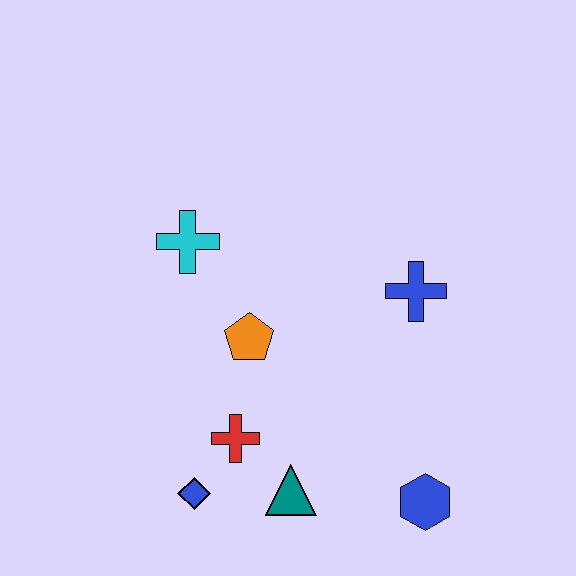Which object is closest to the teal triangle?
The red cross is closest to the teal triangle.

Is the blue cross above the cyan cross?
No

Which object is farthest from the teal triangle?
The cyan cross is farthest from the teal triangle.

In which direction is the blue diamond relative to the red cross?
The blue diamond is below the red cross.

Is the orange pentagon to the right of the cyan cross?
Yes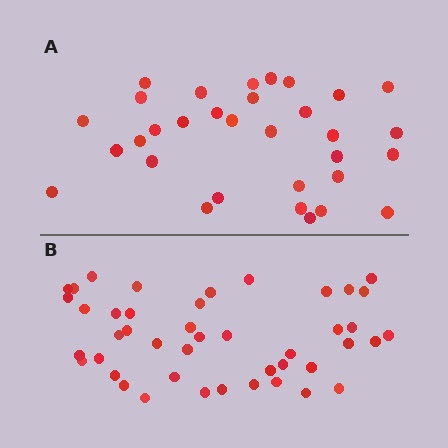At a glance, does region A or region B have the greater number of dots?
Region B (the bottom region) has more dots.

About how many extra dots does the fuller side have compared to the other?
Region B has roughly 12 or so more dots than region A.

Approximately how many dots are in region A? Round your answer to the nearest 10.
About 30 dots. (The exact count is 32, which rounds to 30.)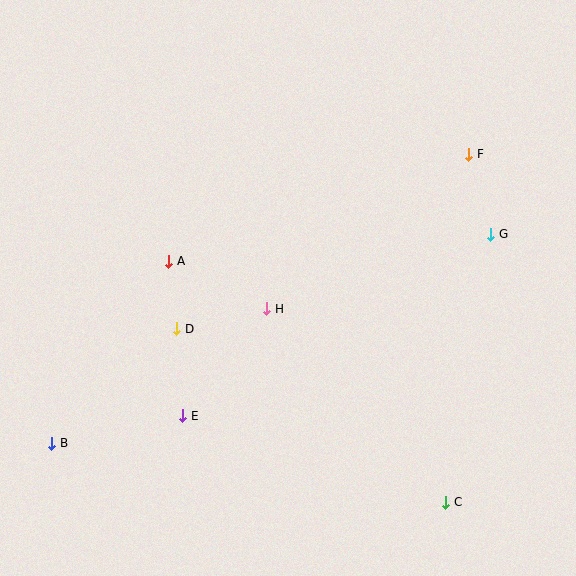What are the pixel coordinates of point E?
Point E is at (183, 416).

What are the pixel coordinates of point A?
Point A is at (169, 261).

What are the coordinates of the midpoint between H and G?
The midpoint between H and G is at (379, 271).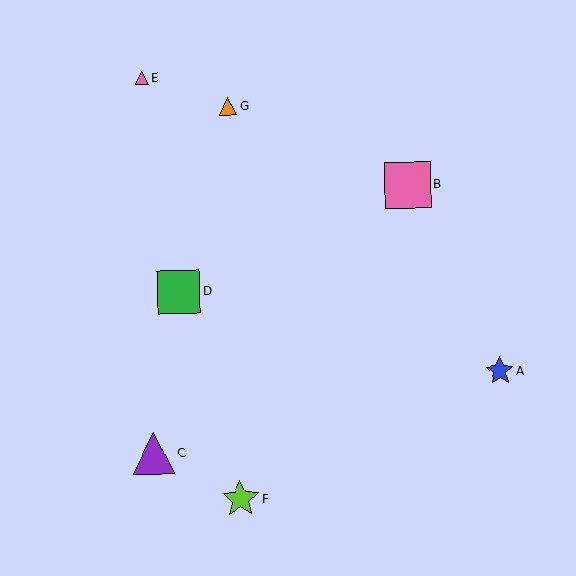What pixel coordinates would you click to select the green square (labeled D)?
Click at (179, 292) to select the green square D.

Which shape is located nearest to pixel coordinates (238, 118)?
The orange triangle (labeled G) at (228, 106) is nearest to that location.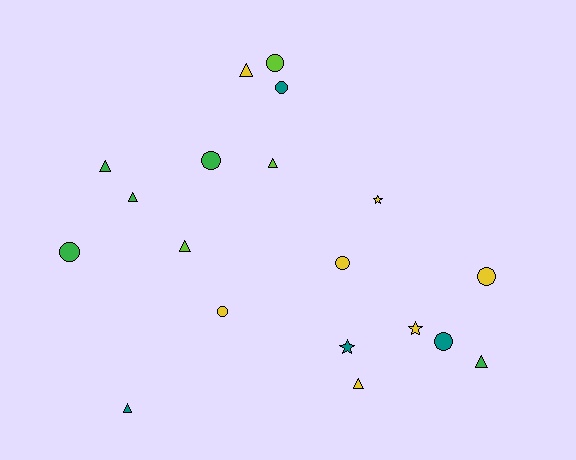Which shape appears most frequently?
Circle, with 8 objects.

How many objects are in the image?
There are 19 objects.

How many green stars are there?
There are no green stars.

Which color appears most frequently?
Yellow, with 7 objects.